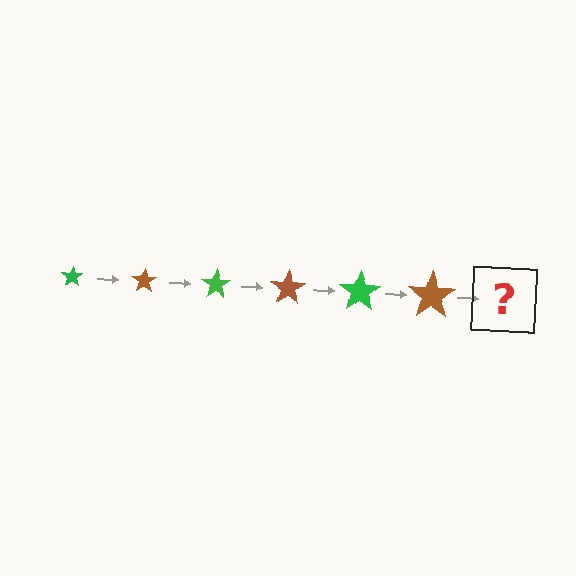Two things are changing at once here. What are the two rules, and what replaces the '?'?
The two rules are that the star grows larger each step and the color cycles through green and brown. The '?' should be a green star, larger than the previous one.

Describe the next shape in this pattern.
It should be a green star, larger than the previous one.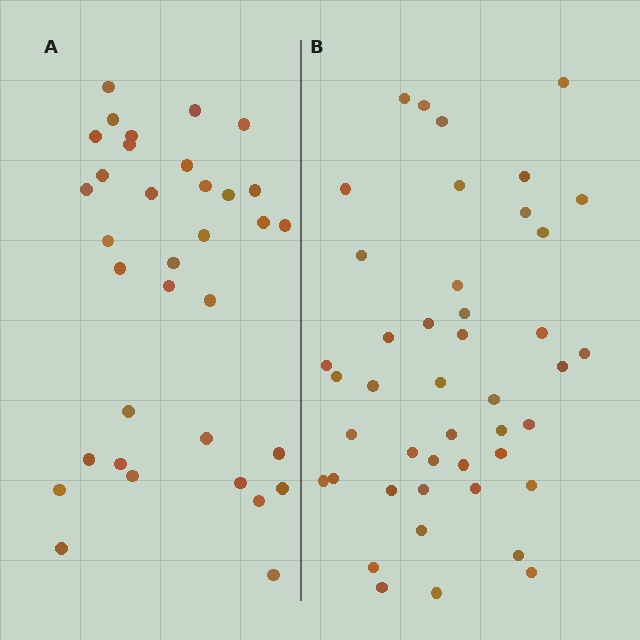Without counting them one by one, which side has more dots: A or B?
Region B (the right region) has more dots.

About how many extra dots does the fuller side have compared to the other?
Region B has roughly 10 or so more dots than region A.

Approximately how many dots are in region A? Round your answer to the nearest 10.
About 30 dots. (The exact count is 34, which rounds to 30.)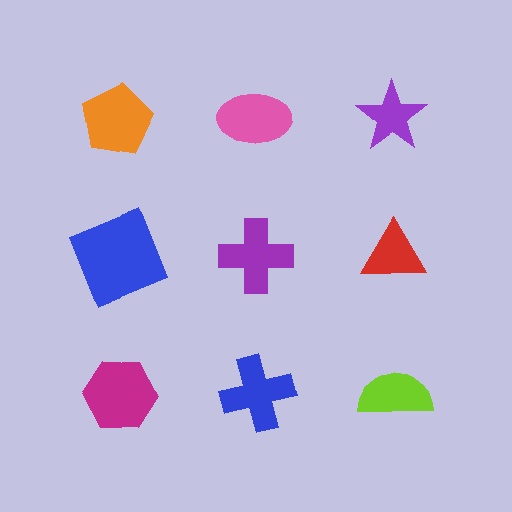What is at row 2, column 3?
A red triangle.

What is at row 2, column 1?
A blue square.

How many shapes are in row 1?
3 shapes.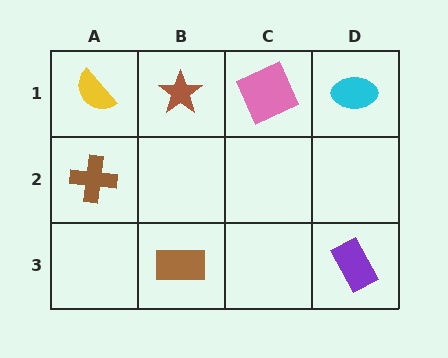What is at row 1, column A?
A yellow semicircle.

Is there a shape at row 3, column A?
No, that cell is empty.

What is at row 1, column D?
A cyan ellipse.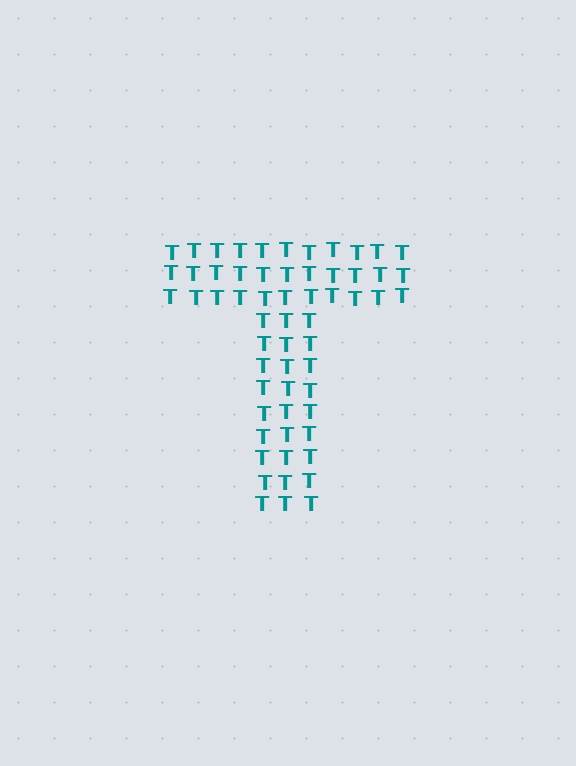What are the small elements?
The small elements are letter T's.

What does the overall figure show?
The overall figure shows the letter T.